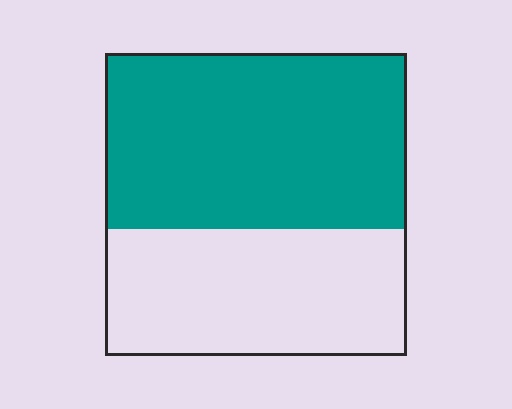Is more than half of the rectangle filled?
Yes.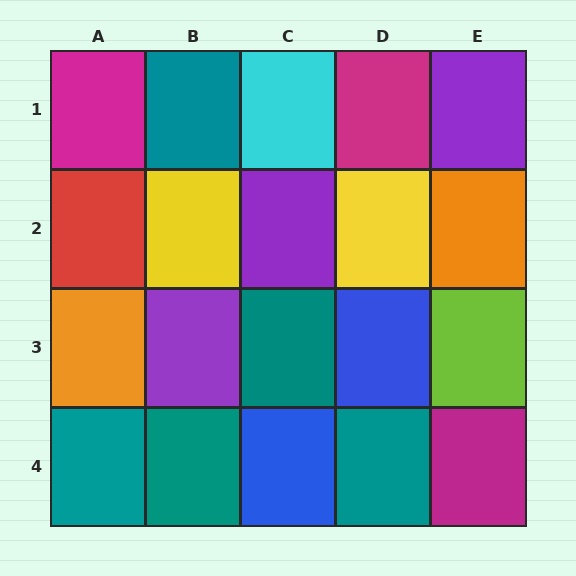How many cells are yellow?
2 cells are yellow.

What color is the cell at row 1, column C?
Cyan.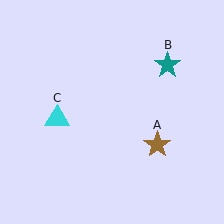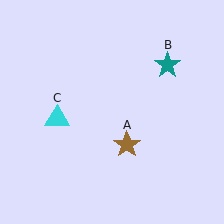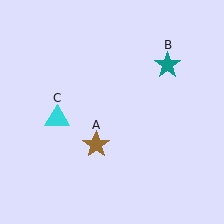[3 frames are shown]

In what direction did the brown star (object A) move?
The brown star (object A) moved left.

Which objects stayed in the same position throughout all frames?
Teal star (object B) and cyan triangle (object C) remained stationary.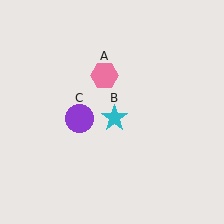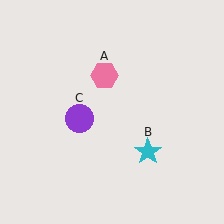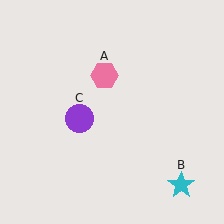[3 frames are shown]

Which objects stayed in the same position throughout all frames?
Pink hexagon (object A) and purple circle (object C) remained stationary.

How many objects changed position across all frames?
1 object changed position: cyan star (object B).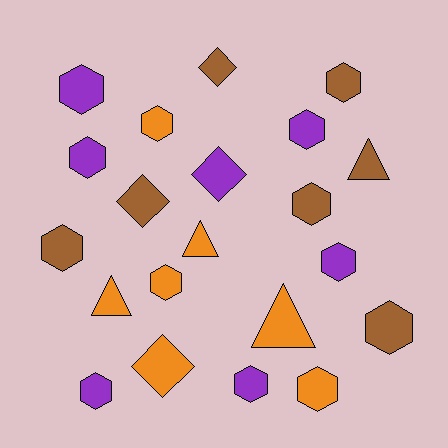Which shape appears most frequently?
Hexagon, with 13 objects.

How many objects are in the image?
There are 21 objects.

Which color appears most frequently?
Brown, with 7 objects.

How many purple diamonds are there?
There is 1 purple diamond.